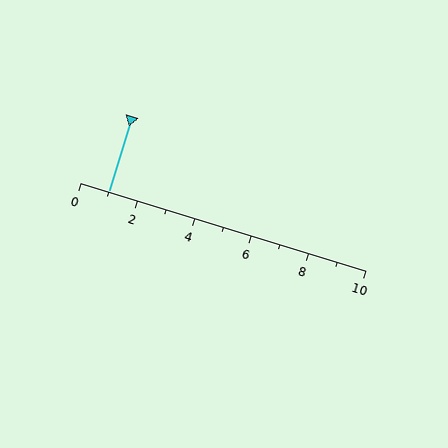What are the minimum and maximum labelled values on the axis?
The axis runs from 0 to 10.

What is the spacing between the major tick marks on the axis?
The major ticks are spaced 2 apart.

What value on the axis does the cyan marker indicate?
The marker indicates approximately 1.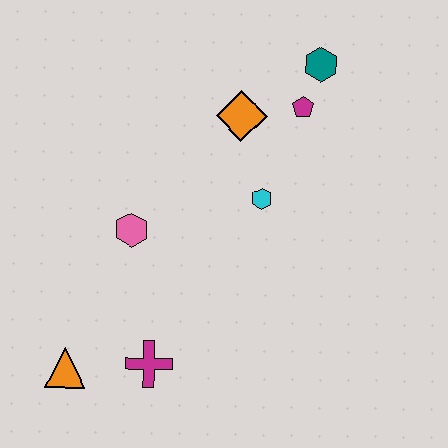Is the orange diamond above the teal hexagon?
No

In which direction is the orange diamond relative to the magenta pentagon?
The orange diamond is to the left of the magenta pentagon.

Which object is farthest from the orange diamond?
The orange triangle is farthest from the orange diamond.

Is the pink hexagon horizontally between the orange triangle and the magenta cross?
Yes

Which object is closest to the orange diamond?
The magenta pentagon is closest to the orange diamond.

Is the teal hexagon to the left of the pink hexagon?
No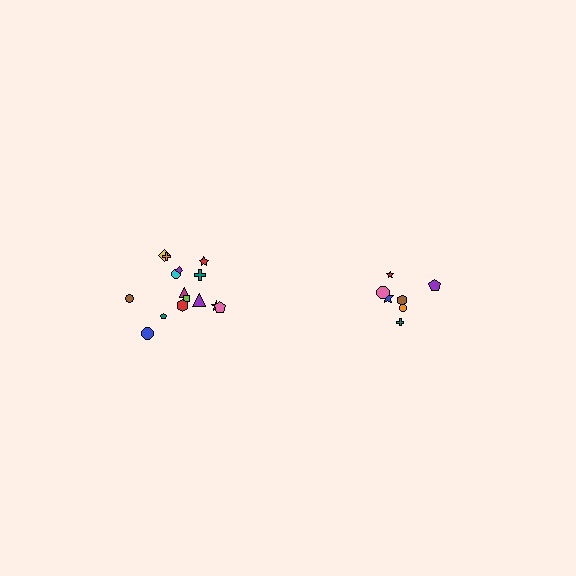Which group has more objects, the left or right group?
The left group.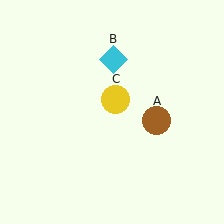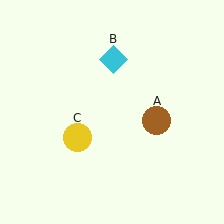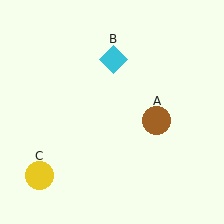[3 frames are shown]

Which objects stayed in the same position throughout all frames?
Brown circle (object A) and cyan diamond (object B) remained stationary.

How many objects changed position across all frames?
1 object changed position: yellow circle (object C).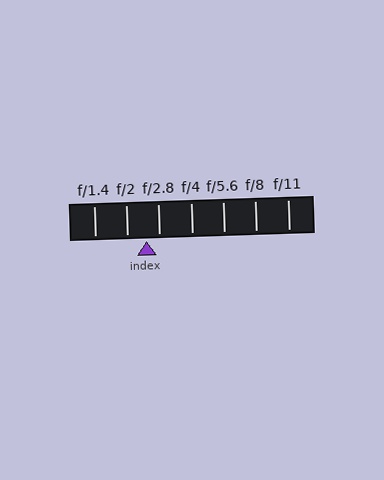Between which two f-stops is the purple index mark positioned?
The index mark is between f/2 and f/2.8.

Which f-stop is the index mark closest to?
The index mark is closest to f/2.8.